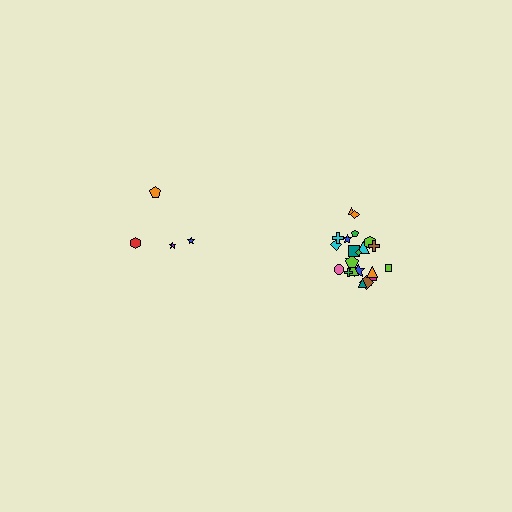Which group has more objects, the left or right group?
The right group.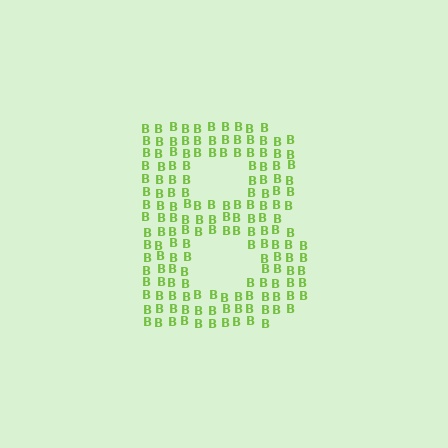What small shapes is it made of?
It is made of small letter B's.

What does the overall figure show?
The overall figure shows the letter B.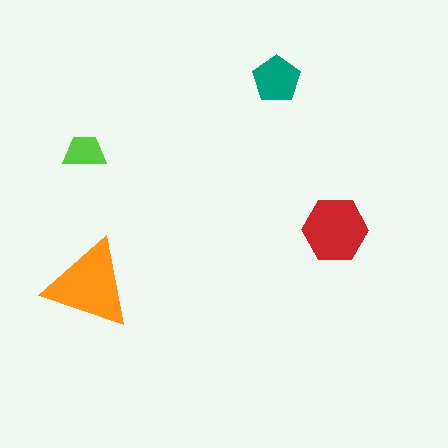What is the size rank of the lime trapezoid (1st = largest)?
4th.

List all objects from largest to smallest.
The orange triangle, the red hexagon, the teal pentagon, the lime trapezoid.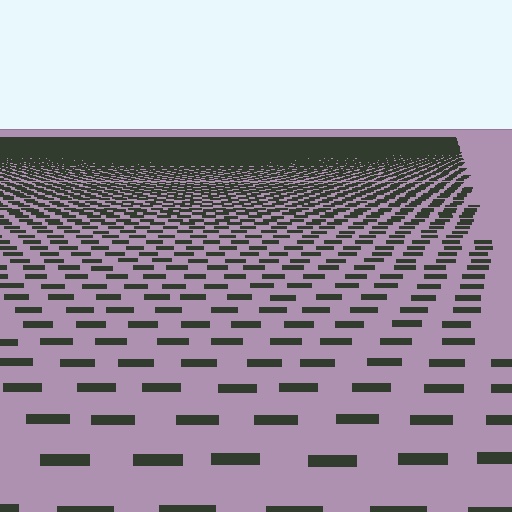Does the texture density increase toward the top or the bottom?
Density increases toward the top.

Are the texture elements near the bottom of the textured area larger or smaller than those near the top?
Larger. Near the bottom, elements are closer to the viewer and appear at a bigger on-screen size.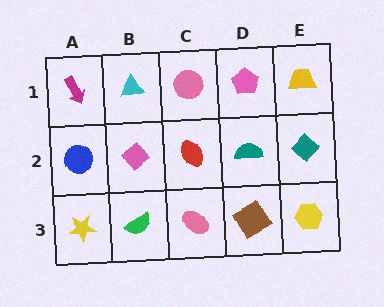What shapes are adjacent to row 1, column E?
A teal diamond (row 2, column E), a pink pentagon (row 1, column D).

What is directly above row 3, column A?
A blue circle.